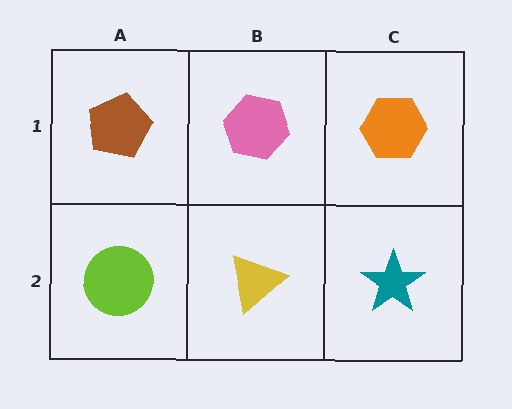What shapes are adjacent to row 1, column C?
A teal star (row 2, column C), a pink hexagon (row 1, column B).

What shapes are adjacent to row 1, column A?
A lime circle (row 2, column A), a pink hexagon (row 1, column B).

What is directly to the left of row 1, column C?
A pink hexagon.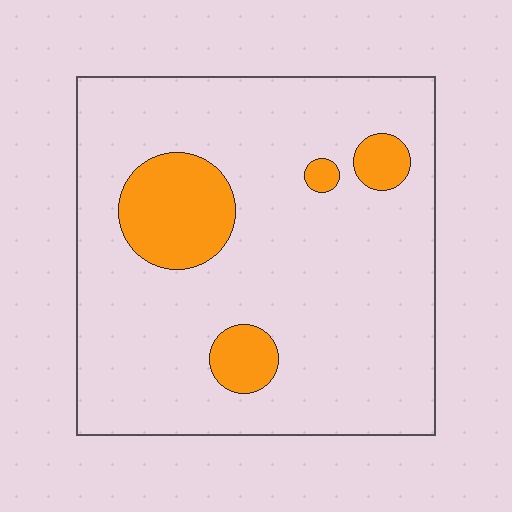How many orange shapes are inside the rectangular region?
4.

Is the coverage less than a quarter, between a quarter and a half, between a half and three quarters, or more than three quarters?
Less than a quarter.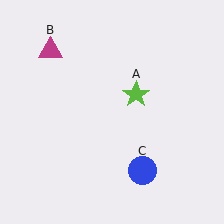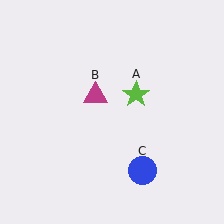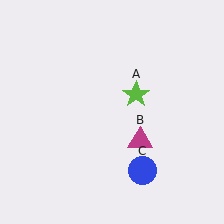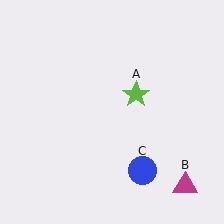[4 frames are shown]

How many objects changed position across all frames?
1 object changed position: magenta triangle (object B).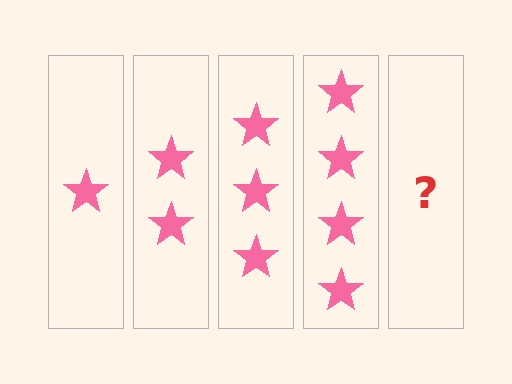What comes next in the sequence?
The next element should be 5 stars.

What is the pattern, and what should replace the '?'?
The pattern is that each step adds one more star. The '?' should be 5 stars.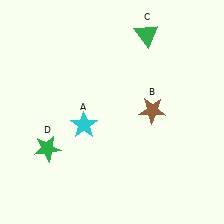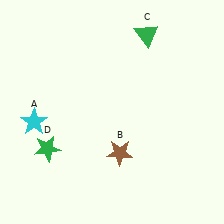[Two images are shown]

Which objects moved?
The objects that moved are: the cyan star (A), the brown star (B).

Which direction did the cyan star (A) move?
The cyan star (A) moved left.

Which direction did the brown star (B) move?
The brown star (B) moved down.